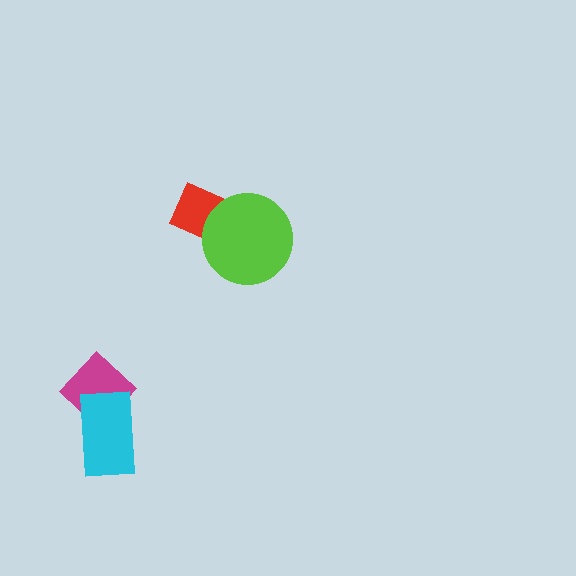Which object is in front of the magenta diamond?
The cyan rectangle is in front of the magenta diamond.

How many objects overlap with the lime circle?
1 object overlaps with the lime circle.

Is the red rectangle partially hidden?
Yes, it is partially covered by another shape.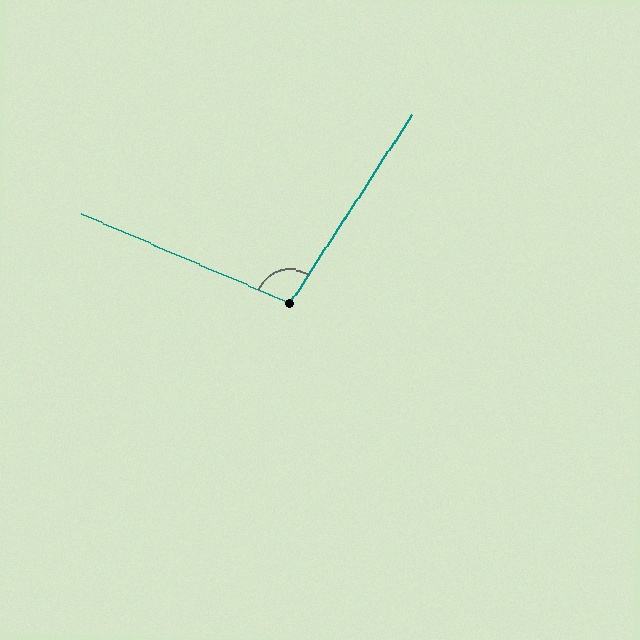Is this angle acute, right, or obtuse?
It is obtuse.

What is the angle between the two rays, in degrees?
Approximately 100 degrees.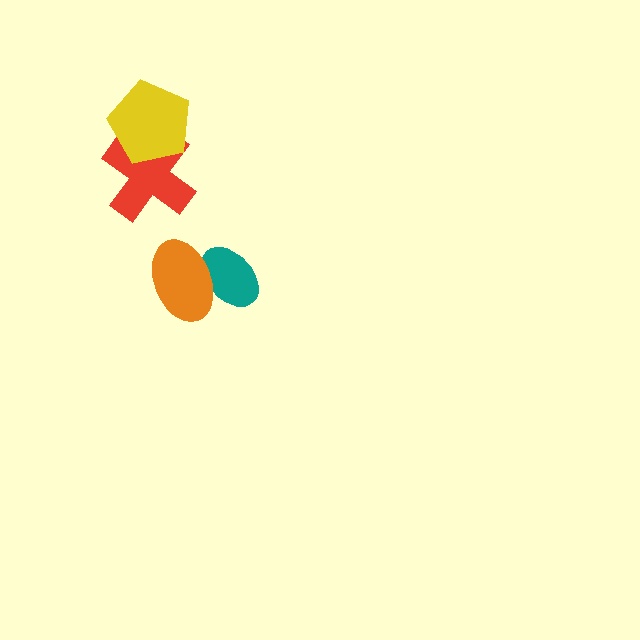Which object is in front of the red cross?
The yellow pentagon is in front of the red cross.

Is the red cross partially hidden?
Yes, it is partially covered by another shape.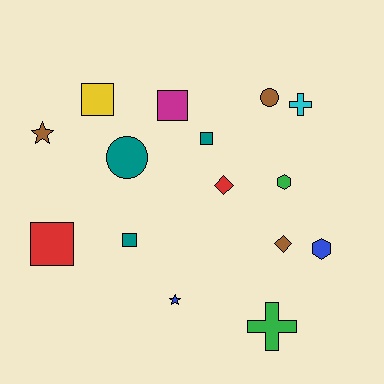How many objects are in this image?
There are 15 objects.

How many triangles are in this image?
There are no triangles.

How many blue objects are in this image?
There are 2 blue objects.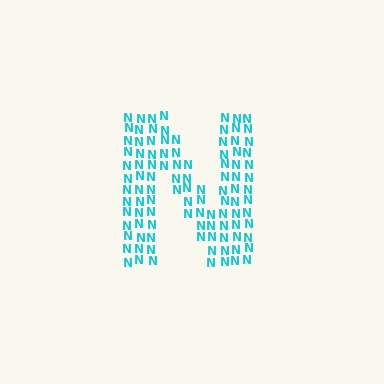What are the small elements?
The small elements are letter N's.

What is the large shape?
The large shape is the letter N.